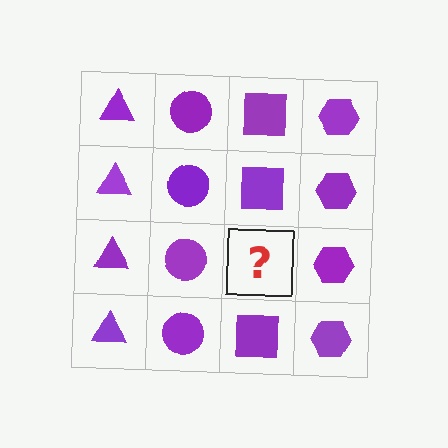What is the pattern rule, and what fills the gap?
The rule is that each column has a consistent shape. The gap should be filled with a purple square.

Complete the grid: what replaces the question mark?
The question mark should be replaced with a purple square.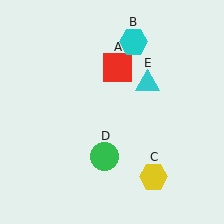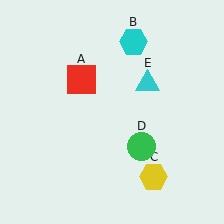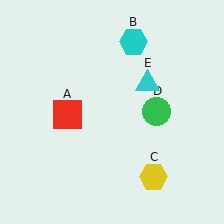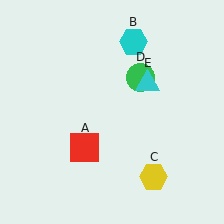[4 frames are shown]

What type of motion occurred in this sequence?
The red square (object A), green circle (object D) rotated counterclockwise around the center of the scene.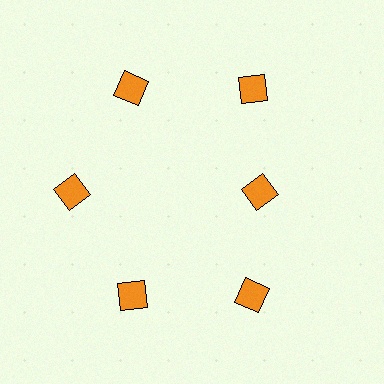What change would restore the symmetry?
The symmetry would be restored by moving it outward, back onto the ring so that all 6 diamonds sit at equal angles and equal distance from the center.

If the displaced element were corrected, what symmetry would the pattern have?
It would have 6-fold rotational symmetry — the pattern would map onto itself every 60 degrees.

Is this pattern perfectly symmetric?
No. The 6 orange diamonds are arranged in a ring, but one element near the 3 o'clock position is pulled inward toward the center, breaking the 6-fold rotational symmetry.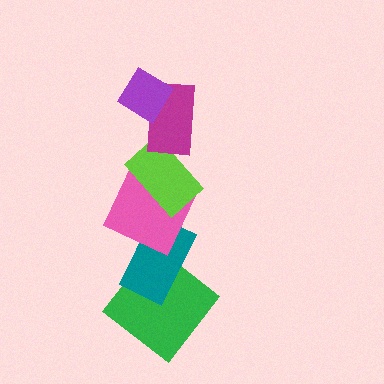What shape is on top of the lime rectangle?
The magenta rectangle is on top of the lime rectangle.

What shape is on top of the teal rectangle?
The pink square is on top of the teal rectangle.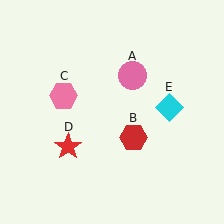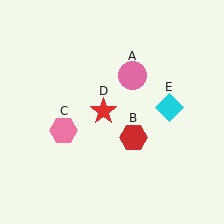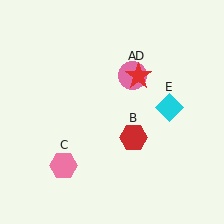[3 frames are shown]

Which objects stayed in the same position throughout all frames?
Pink circle (object A) and red hexagon (object B) and cyan diamond (object E) remained stationary.